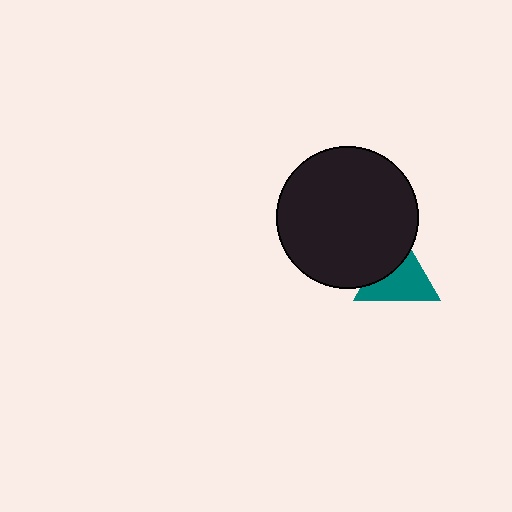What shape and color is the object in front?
The object in front is a black circle.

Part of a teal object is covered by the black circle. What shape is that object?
It is a triangle.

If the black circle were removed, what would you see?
You would see the complete teal triangle.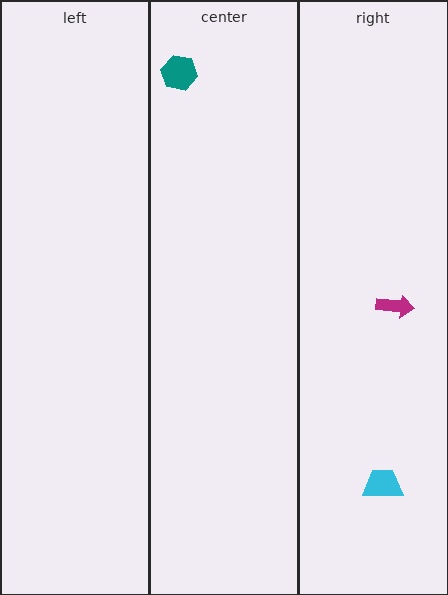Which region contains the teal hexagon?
The center region.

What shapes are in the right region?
The cyan trapezoid, the magenta arrow.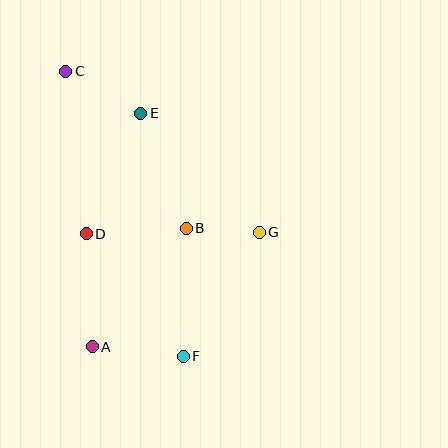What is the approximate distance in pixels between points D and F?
The distance between D and F is approximately 156 pixels.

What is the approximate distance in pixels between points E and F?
The distance between E and F is approximately 247 pixels.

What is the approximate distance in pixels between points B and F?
The distance between B and F is approximately 128 pixels.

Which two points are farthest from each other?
Points C and F are farthest from each other.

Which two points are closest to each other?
Points B and G are closest to each other.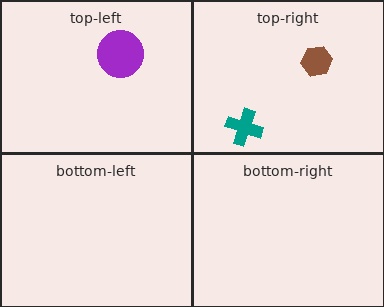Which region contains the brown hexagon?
The top-right region.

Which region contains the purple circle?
The top-left region.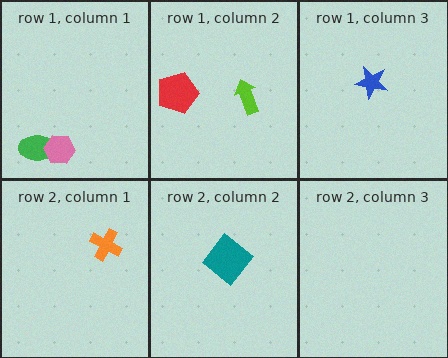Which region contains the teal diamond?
The row 2, column 2 region.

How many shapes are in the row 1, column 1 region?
2.